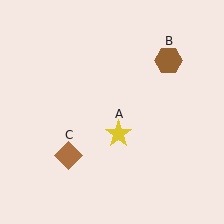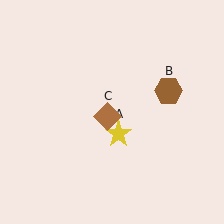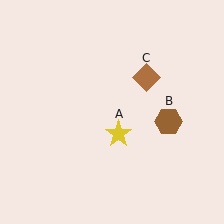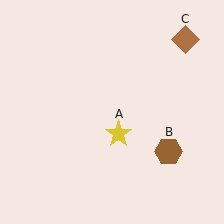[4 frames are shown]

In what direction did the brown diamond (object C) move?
The brown diamond (object C) moved up and to the right.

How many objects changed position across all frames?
2 objects changed position: brown hexagon (object B), brown diamond (object C).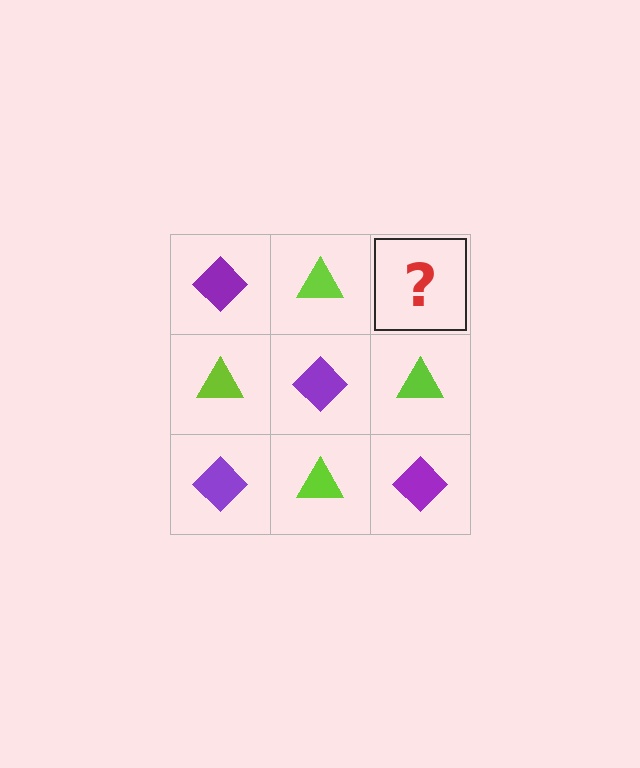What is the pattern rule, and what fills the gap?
The rule is that it alternates purple diamond and lime triangle in a checkerboard pattern. The gap should be filled with a purple diamond.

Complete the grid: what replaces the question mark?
The question mark should be replaced with a purple diamond.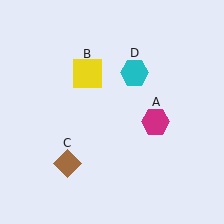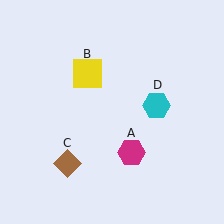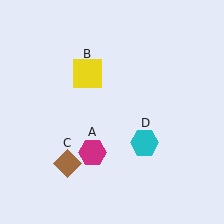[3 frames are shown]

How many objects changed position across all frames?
2 objects changed position: magenta hexagon (object A), cyan hexagon (object D).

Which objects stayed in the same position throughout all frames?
Yellow square (object B) and brown diamond (object C) remained stationary.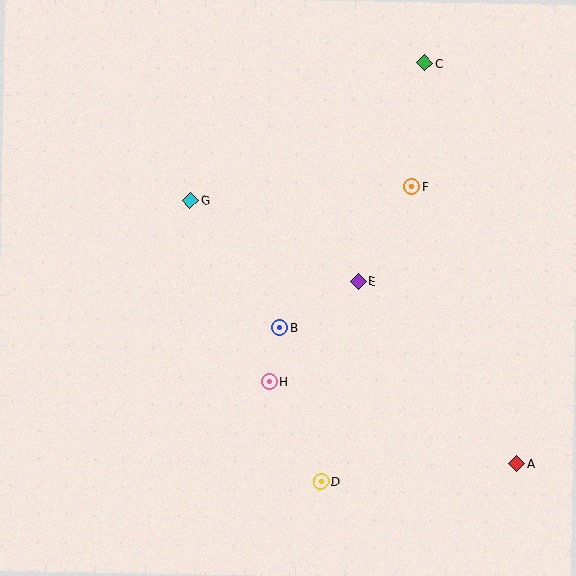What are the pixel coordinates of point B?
Point B is at (280, 327).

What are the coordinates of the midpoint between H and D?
The midpoint between H and D is at (295, 431).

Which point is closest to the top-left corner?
Point G is closest to the top-left corner.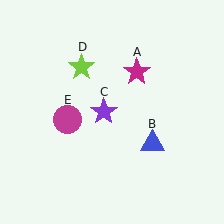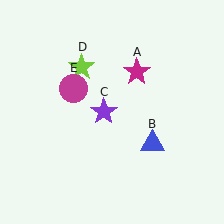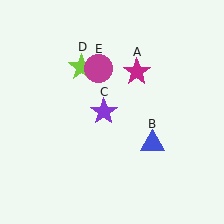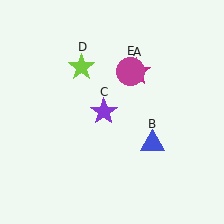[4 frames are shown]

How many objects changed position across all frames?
1 object changed position: magenta circle (object E).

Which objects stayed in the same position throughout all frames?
Magenta star (object A) and blue triangle (object B) and purple star (object C) and lime star (object D) remained stationary.